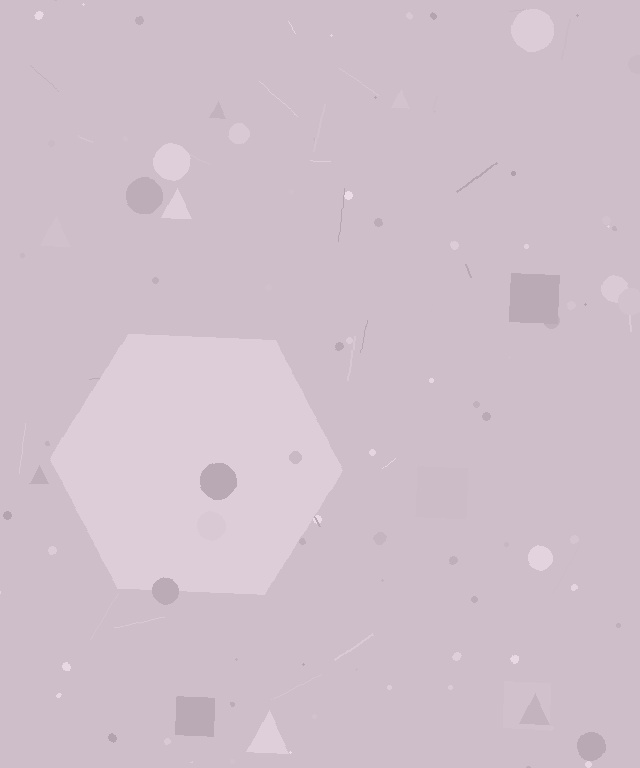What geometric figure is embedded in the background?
A hexagon is embedded in the background.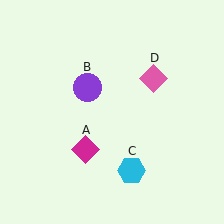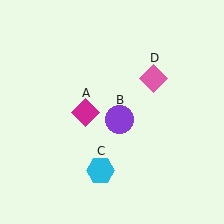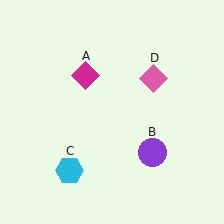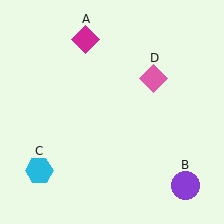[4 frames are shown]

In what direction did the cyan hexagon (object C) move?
The cyan hexagon (object C) moved left.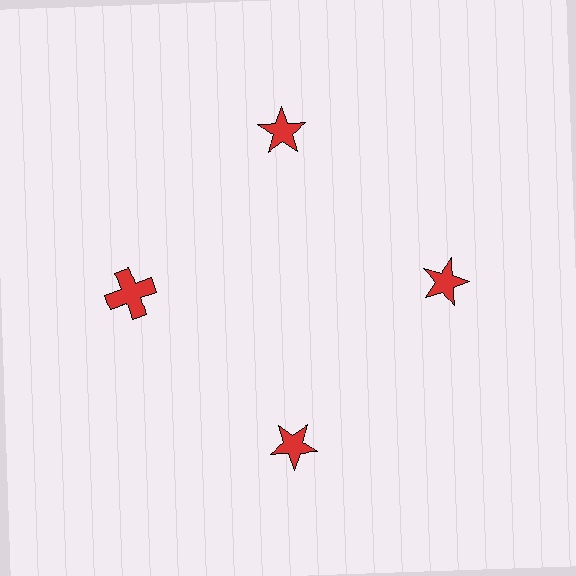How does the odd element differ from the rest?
It has a different shape: cross instead of star.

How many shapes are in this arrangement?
There are 4 shapes arranged in a ring pattern.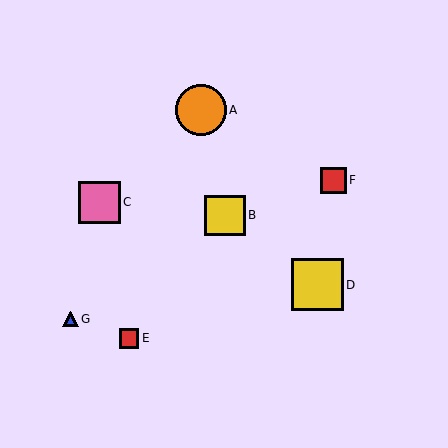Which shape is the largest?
The yellow square (labeled D) is the largest.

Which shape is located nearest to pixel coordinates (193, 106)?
The orange circle (labeled A) at (201, 110) is nearest to that location.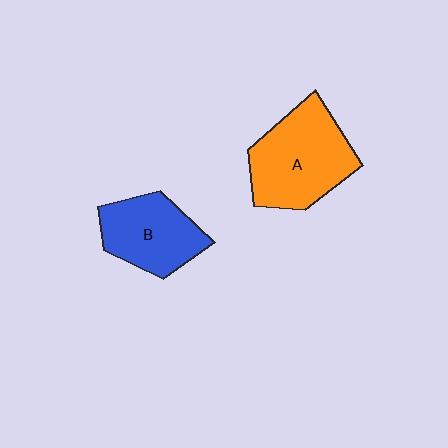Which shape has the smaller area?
Shape B (blue).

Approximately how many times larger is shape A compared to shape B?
Approximately 1.3 times.